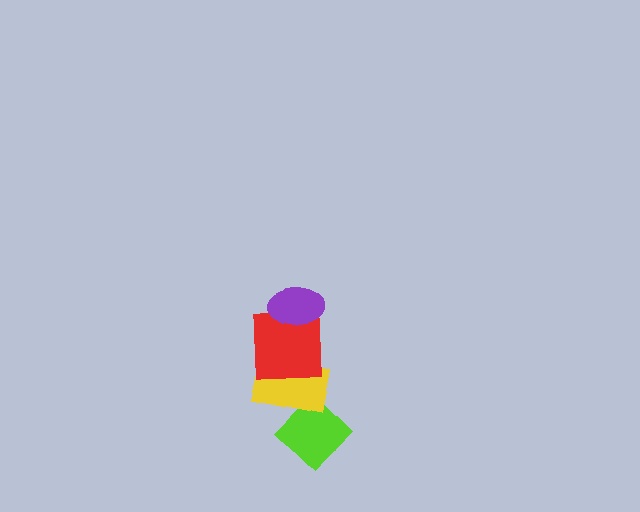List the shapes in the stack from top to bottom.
From top to bottom: the purple ellipse, the red square, the yellow rectangle, the lime diamond.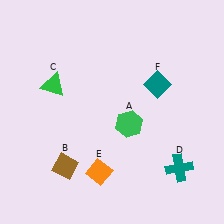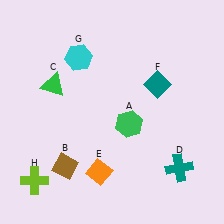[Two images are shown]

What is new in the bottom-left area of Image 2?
A lime cross (H) was added in the bottom-left area of Image 2.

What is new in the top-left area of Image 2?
A cyan hexagon (G) was added in the top-left area of Image 2.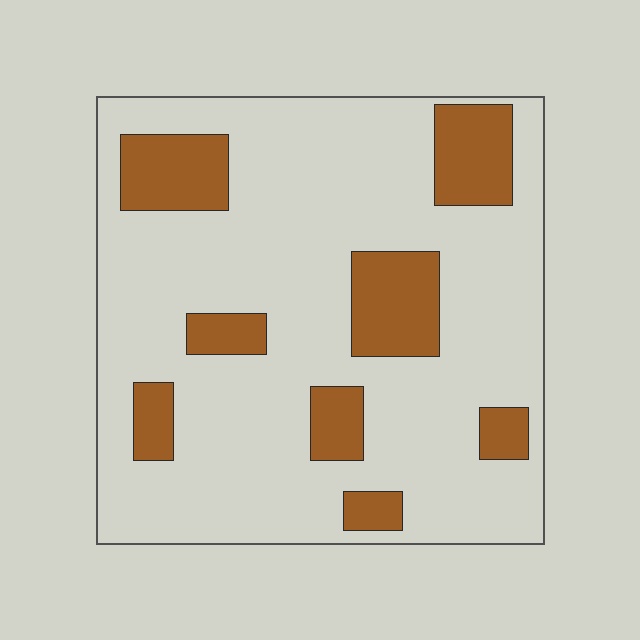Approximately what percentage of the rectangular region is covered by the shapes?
Approximately 20%.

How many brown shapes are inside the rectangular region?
8.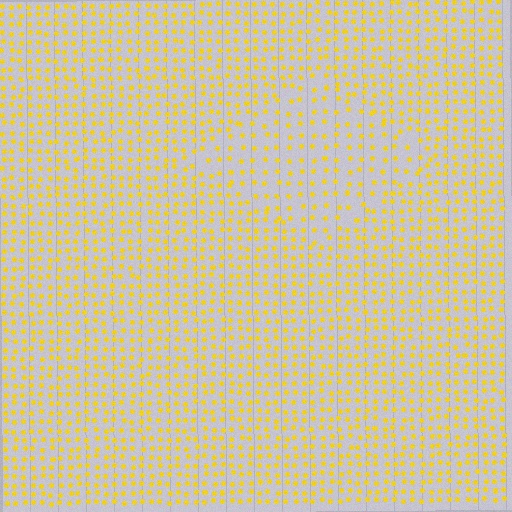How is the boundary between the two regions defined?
The boundary is defined by a change in element density (approximately 1.7x ratio). All elements are the same color, size, and shape.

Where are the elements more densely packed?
The elements are more densely packed outside the diamond boundary.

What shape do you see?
I see a diamond.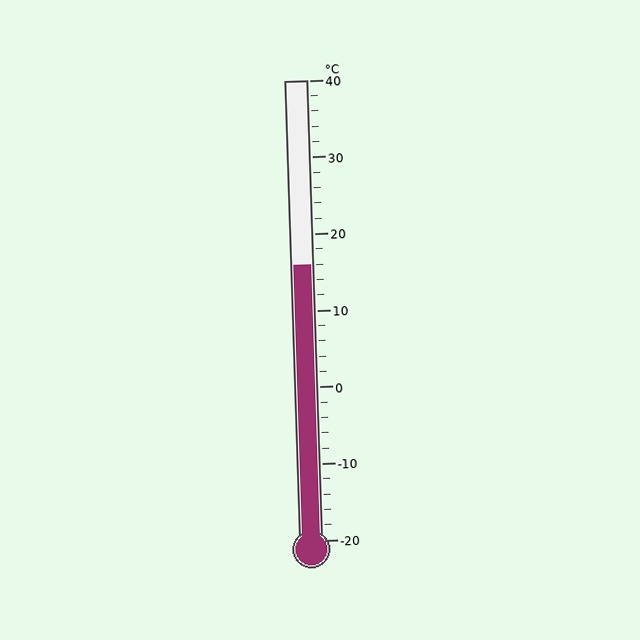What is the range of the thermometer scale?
The thermometer scale ranges from -20°C to 40°C.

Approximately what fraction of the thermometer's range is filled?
The thermometer is filled to approximately 60% of its range.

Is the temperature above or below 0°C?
The temperature is above 0°C.